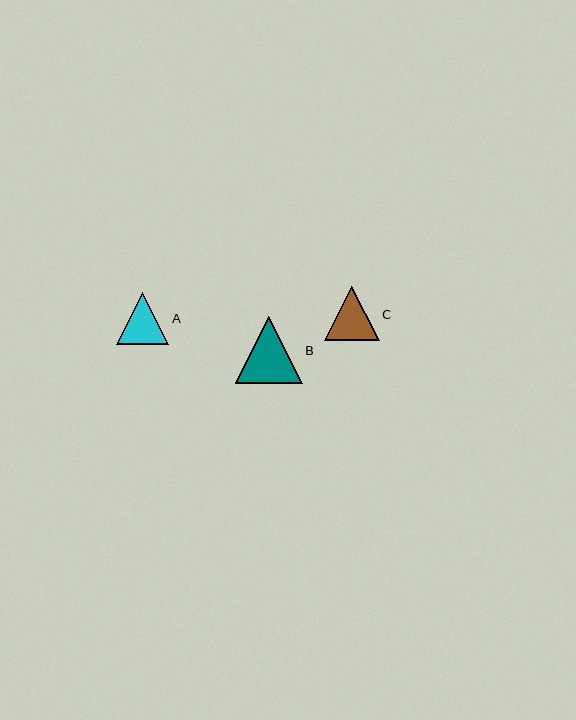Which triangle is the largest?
Triangle B is the largest with a size of approximately 67 pixels.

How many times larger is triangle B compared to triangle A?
Triangle B is approximately 1.3 times the size of triangle A.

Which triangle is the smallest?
Triangle A is the smallest with a size of approximately 52 pixels.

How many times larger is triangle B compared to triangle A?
Triangle B is approximately 1.3 times the size of triangle A.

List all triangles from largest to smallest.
From largest to smallest: B, C, A.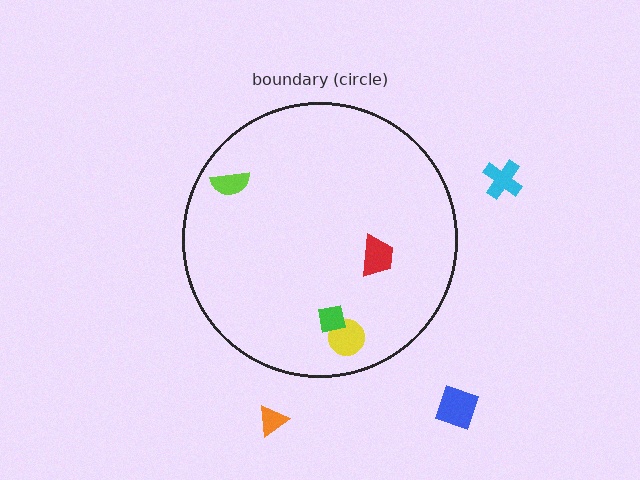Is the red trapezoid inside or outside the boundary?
Inside.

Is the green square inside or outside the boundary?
Inside.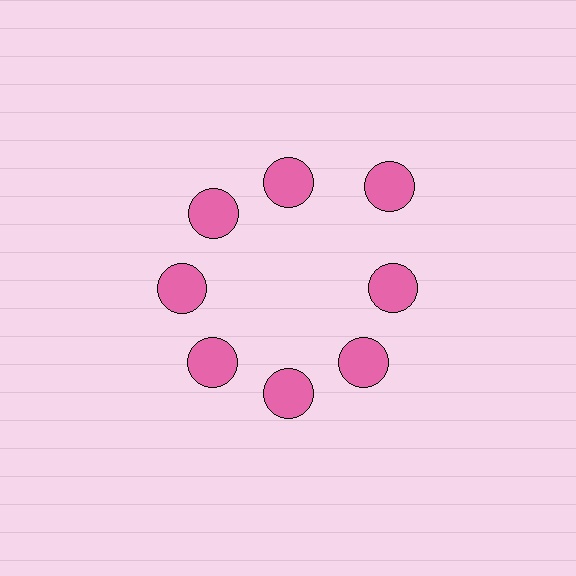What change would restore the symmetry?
The symmetry would be restored by moving it inward, back onto the ring so that all 8 circles sit at equal angles and equal distance from the center.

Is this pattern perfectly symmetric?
No. The 8 pink circles are arranged in a ring, but one element near the 2 o'clock position is pushed outward from the center, breaking the 8-fold rotational symmetry.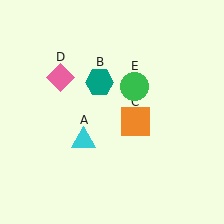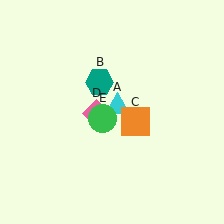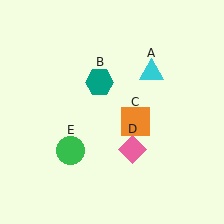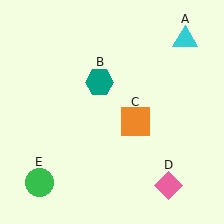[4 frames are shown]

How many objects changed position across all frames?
3 objects changed position: cyan triangle (object A), pink diamond (object D), green circle (object E).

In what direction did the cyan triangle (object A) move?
The cyan triangle (object A) moved up and to the right.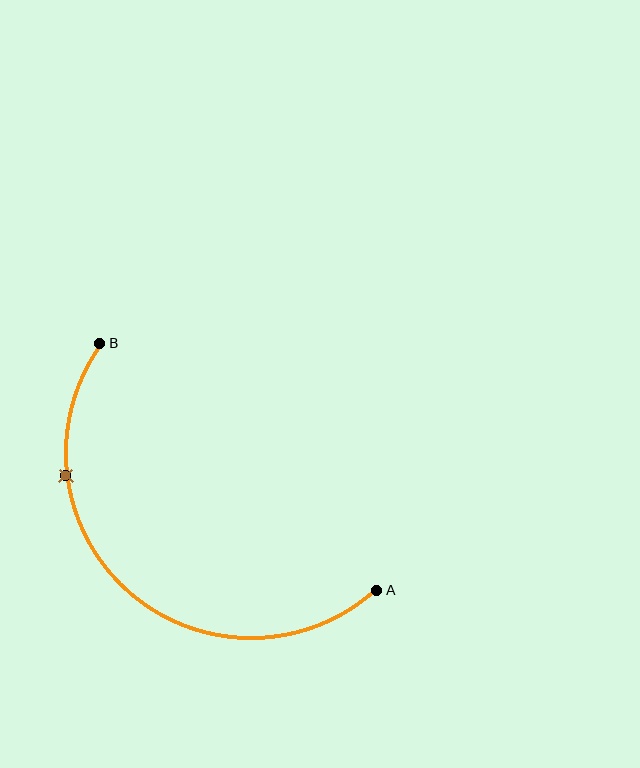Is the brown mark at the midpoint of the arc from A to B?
No. The brown mark lies on the arc but is closer to endpoint B. The arc midpoint would be at the point on the curve equidistant along the arc from both A and B.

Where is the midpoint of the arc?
The arc midpoint is the point on the curve farthest from the straight line joining A and B. It sits below and to the left of that line.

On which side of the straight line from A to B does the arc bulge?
The arc bulges below and to the left of the straight line connecting A and B.